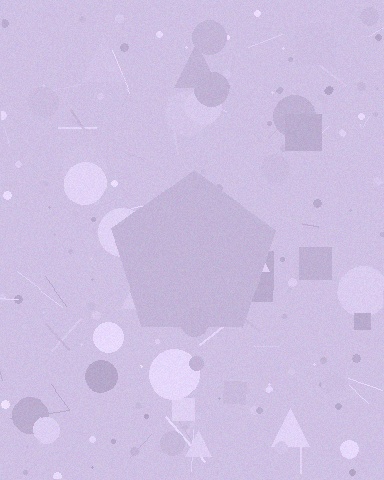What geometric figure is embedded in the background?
A pentagon is embedded in the background.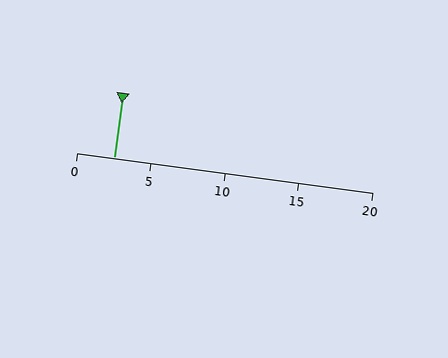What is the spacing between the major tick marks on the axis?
The major ticks are spaced 5 apart.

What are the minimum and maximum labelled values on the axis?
The axis runs from 0 to 20.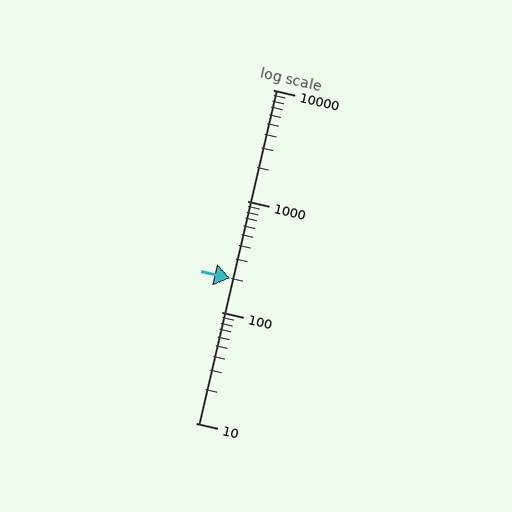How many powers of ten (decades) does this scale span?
The scale spans 3 decades, from 10 to 10000.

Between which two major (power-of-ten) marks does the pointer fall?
The pointer is between 100 and 1000.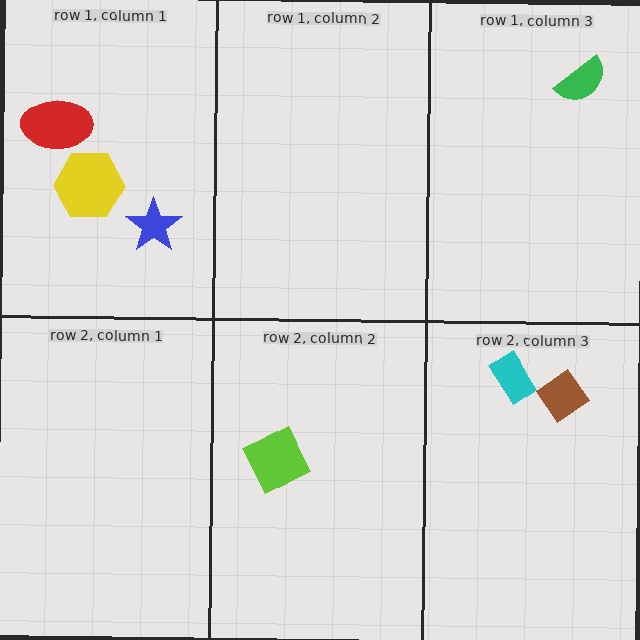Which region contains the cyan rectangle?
The row 2, column 3 region.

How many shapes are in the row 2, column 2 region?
1.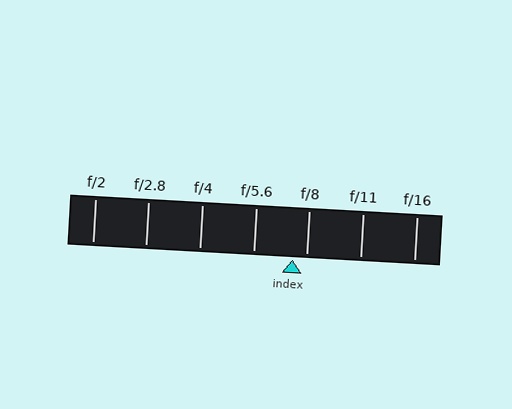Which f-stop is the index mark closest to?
The index mark is closest to f/8.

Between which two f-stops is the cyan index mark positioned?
The index mark is between f/5.6 and f/8.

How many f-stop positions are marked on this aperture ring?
There are 7 f-stop positions marked.